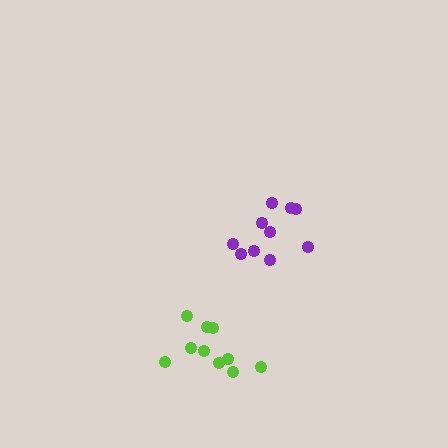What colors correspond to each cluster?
The clusters are colored: lime, purple.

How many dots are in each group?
Group 1: 10 dots, Group 2: 10 dots (20 total).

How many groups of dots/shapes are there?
There are 2 groups.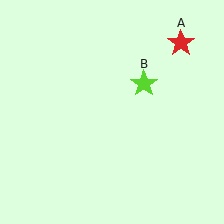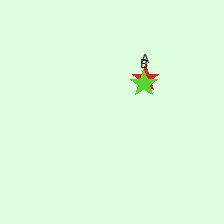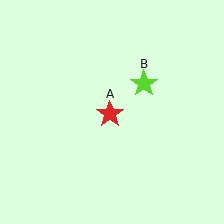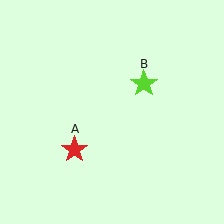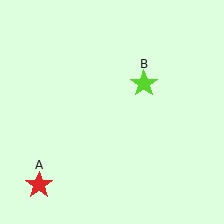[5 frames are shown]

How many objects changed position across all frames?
1 object changed position: red star (object A).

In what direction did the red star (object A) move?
The red star (object A) moved down and to the left.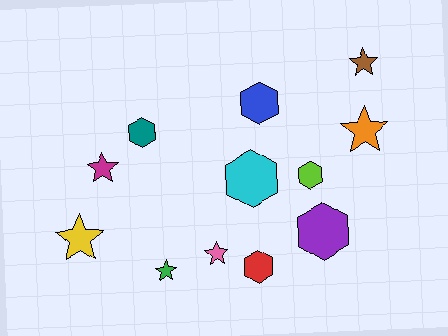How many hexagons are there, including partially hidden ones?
There are 6 hexagons.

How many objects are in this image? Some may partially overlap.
There are 12 objects.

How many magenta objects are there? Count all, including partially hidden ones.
There is 1 magenta object.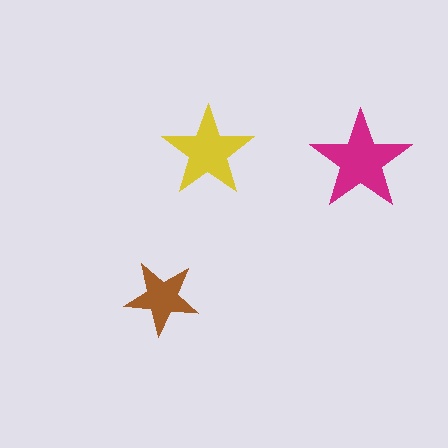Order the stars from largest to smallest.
the magenta one, the yellow one, the brown one.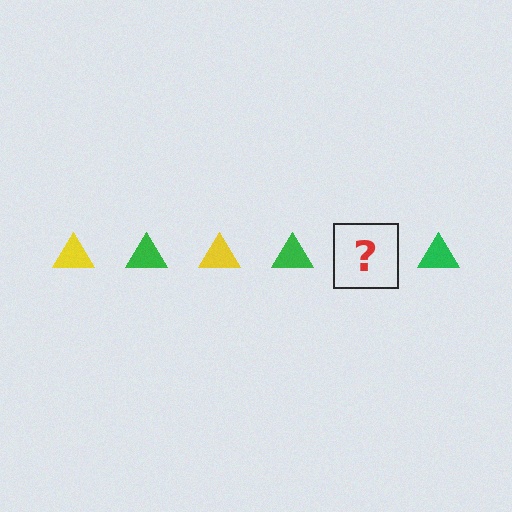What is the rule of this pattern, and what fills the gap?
The rule is that the pattern cycles through yellow, green triangles. The gap should be filled with a yellow triangle.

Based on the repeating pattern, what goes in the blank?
The blank should be a yellow triangle.